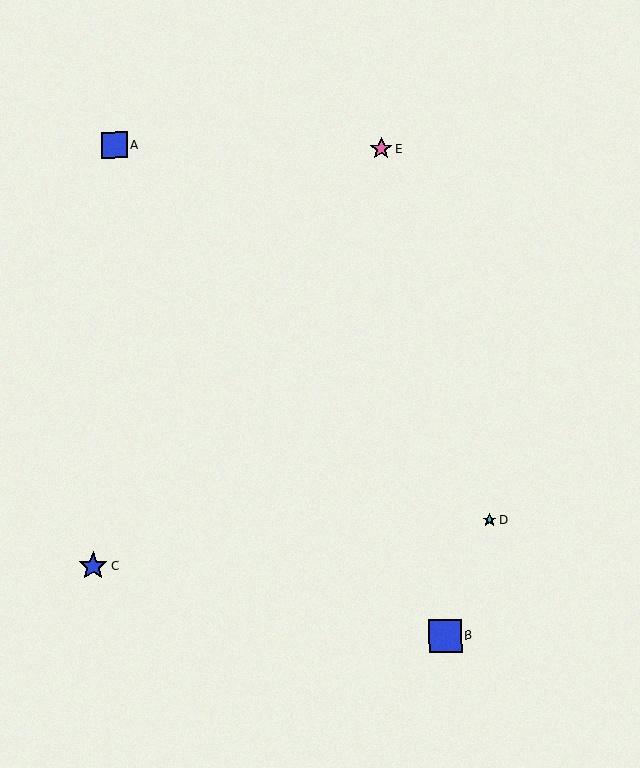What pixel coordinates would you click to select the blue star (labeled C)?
Click at (93, 566) to select the blue star C.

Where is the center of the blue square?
The center of the blue square is at (445, 636).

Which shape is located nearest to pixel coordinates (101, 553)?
The blue star (labeled C) at (93, 566) is nearest to that location.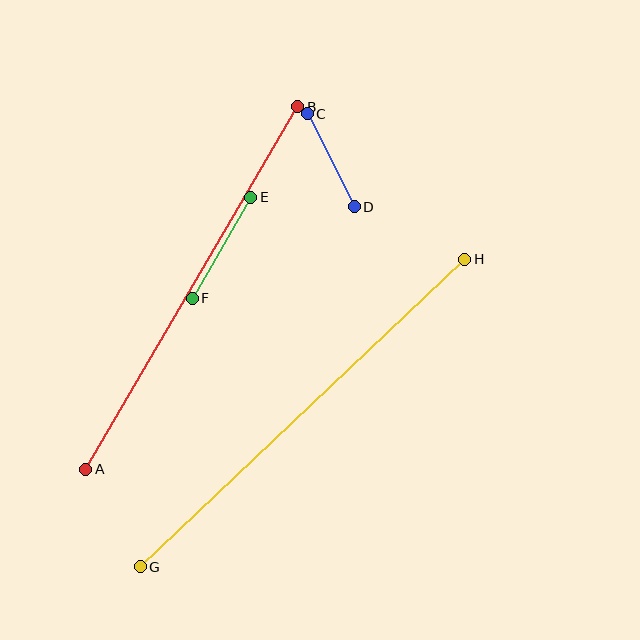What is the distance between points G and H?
The distance is approximately 447 pixels.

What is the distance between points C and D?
The distance is approximately 105 pixels.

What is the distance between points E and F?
The distance is approximately 117 pixels.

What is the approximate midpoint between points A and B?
The midpoint is at approximately (192, 288) pixels.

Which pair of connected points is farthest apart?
Points G and H are farthest apart.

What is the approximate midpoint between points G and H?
The midpoint is at approximately (302, 413) pixels.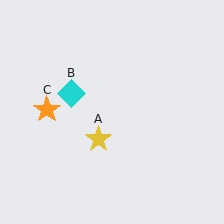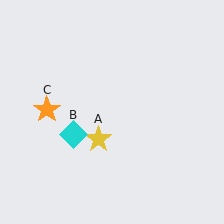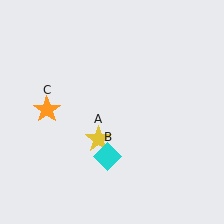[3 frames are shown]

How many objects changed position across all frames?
1 object changed position: cyan diamond (object B).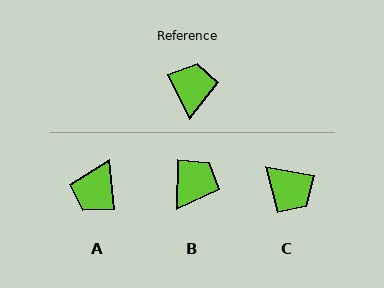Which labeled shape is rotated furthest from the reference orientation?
A, about 161 degrees away.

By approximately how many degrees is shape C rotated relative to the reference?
Approximately 126 degrees clockwise.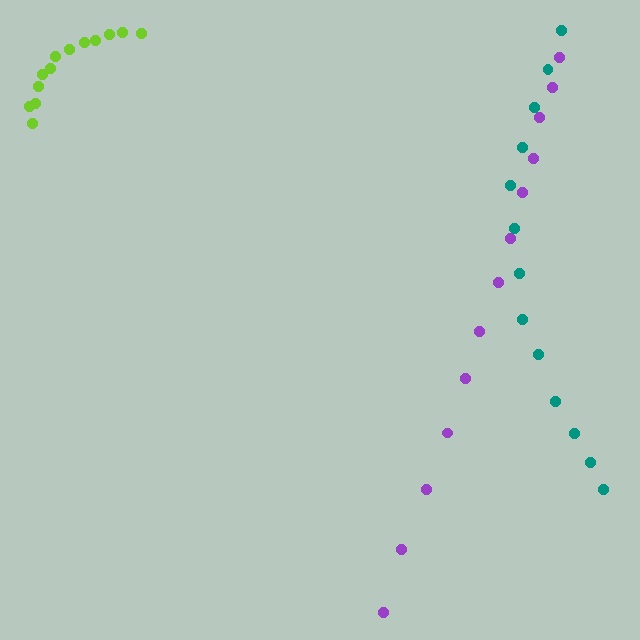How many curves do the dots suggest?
There are 3 distinct paths.